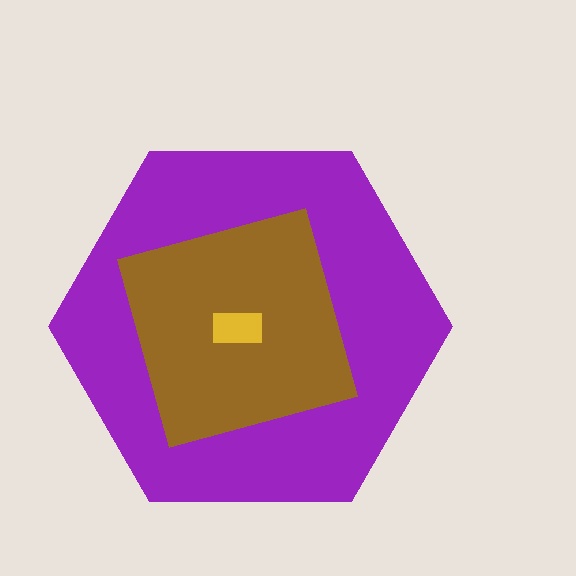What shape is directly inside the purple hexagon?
The brown square.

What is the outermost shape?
The purple hexagon.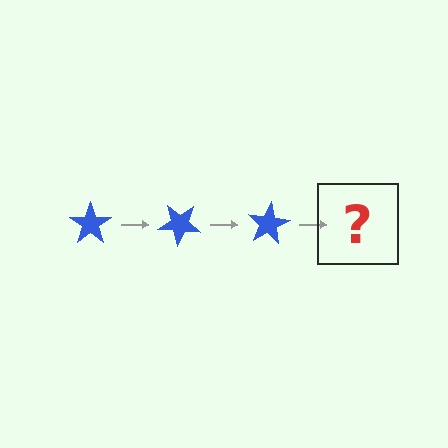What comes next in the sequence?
The next element should be a blue star rotated 120 degrees.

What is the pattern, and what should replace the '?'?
The pattern is that the star rotates 40 degrees each step. The '?' should be a blue star rotated 120 degrees.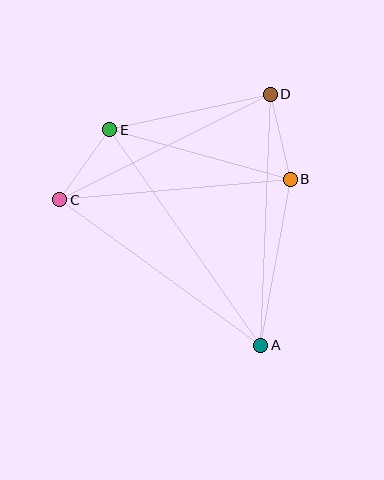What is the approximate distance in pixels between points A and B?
The distance between A and B is approximately 168 pixels.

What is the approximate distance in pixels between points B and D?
The distance between B and D is approximately 87 pixels.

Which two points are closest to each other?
Points C and E are closest to each other.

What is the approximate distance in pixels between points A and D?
The distance between A and D is approximately 251 pixels.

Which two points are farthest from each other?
Points A and E are farthest from each other.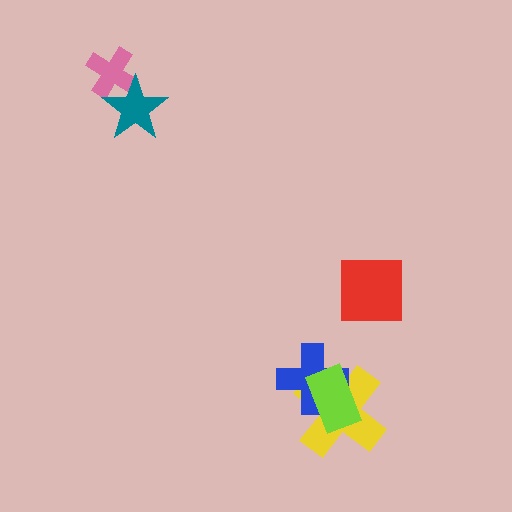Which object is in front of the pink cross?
The teal star is in front of the pink cross.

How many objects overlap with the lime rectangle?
2 objects overlap with the lime rectangle.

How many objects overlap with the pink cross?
1 object overlaps with the pink cross.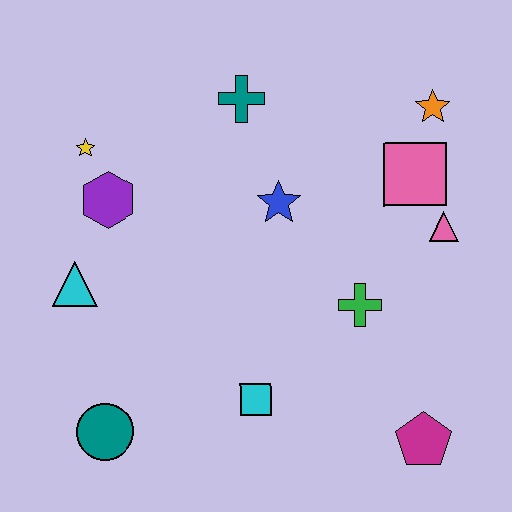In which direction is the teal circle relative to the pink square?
The teal circle is to the left of the pink square.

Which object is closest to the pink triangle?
The pink square is closest to the pink triangle.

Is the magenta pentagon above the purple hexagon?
No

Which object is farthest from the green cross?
The yellow star is farthest from the green cross.